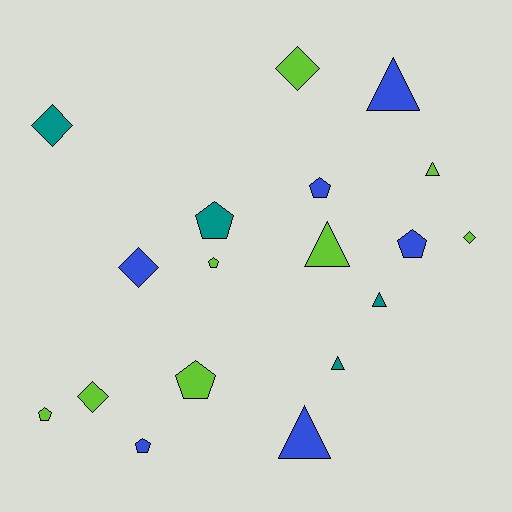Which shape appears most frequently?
Pentagon, with 7 objects.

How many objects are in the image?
There are 18 objects.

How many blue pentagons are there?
There are 3 blue pentagons.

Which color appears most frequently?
Lime, with 8 objects.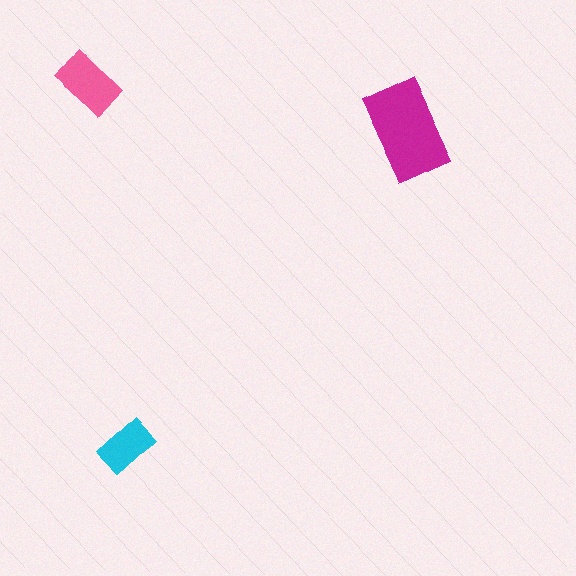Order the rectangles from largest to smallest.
the magenta one, the pink one, the cyan one.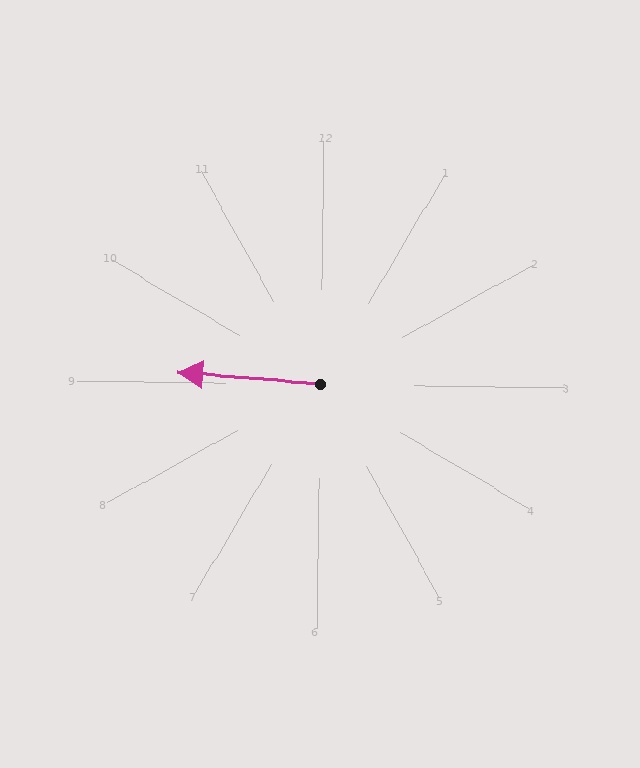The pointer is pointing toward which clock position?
Roughly 9 o'clock.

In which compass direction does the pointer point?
West.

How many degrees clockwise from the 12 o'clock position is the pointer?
Approximately 274 degrees.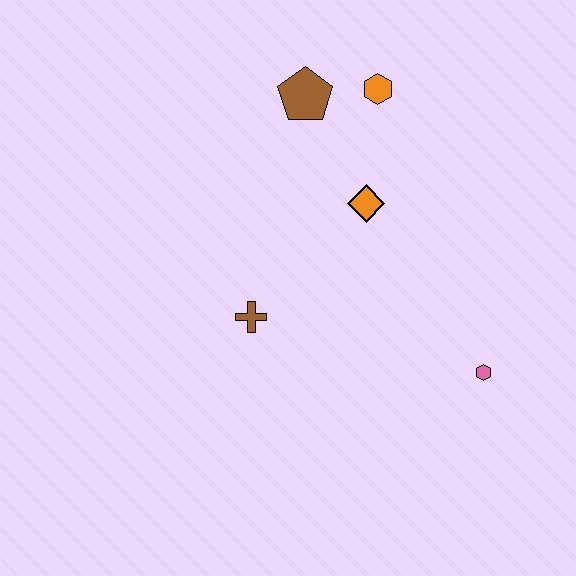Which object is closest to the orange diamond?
The orange hexagon is closest to the orange diamond.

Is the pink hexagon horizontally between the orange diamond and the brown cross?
No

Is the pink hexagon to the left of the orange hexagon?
No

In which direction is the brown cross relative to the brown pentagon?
The brown cross is below the brown pentagon.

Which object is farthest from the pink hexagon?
The brown pentagon is farthest from the pink hexagon.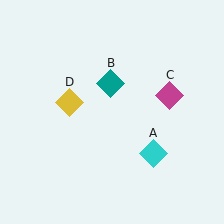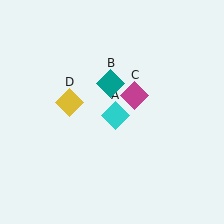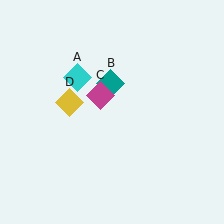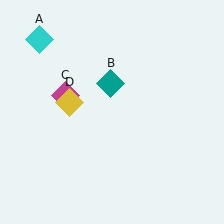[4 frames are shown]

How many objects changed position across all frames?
2 objects changed position: cyan diamond (object A), magenta diamond (object C).